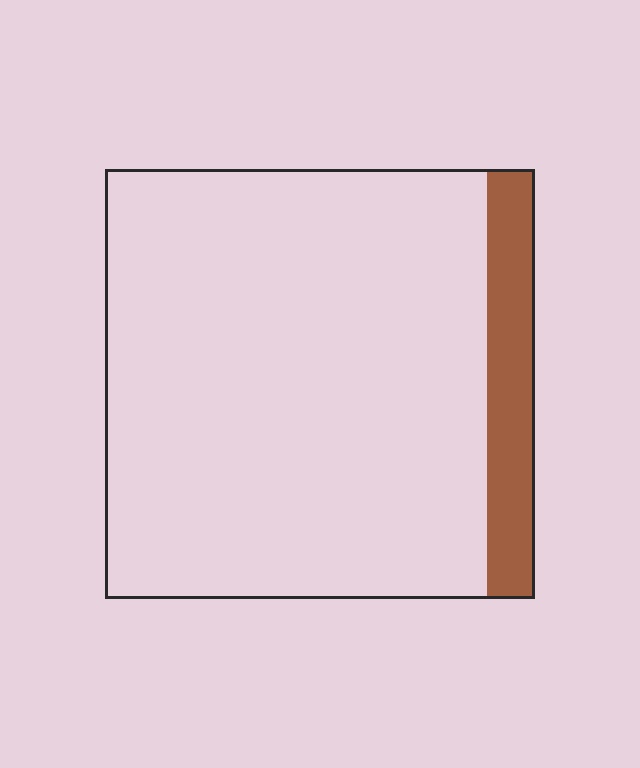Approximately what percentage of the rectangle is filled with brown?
Approximately 10%.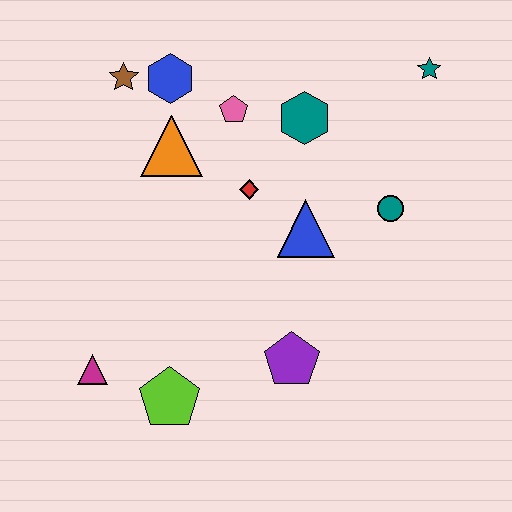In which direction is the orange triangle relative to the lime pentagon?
The orange triangle is above the lime pentagon.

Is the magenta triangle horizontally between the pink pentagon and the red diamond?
No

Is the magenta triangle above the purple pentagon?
No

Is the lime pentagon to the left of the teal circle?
Yes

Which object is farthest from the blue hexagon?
The lime pentagon is farthest from the blue hexagon.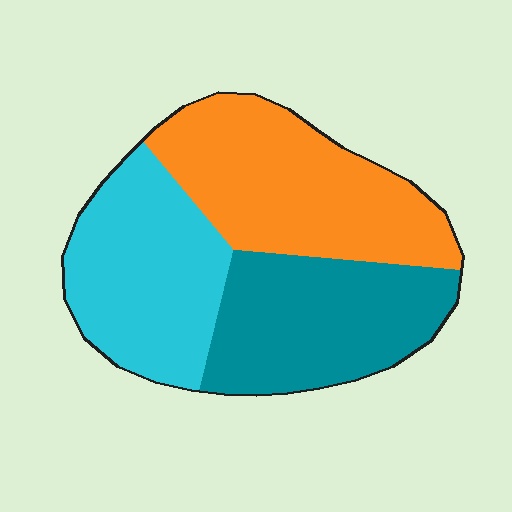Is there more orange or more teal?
Orange.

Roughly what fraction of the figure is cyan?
Cyan takes up about one third (1/3) of the figure.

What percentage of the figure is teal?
Teal covers 32% of the figure.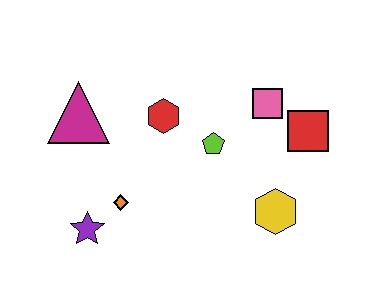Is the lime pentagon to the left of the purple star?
No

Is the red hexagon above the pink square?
No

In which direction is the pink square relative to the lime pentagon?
The pink square is to the right of the lime pentagon.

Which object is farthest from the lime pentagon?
The purple star is farthest from the lime pentagon.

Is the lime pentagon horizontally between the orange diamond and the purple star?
No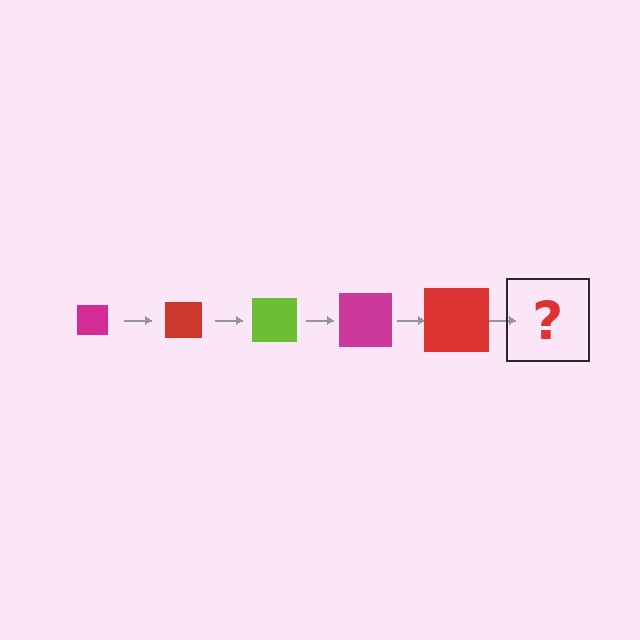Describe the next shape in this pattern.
It should be a lime square, larger than the previous one.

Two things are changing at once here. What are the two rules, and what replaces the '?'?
The two rules are that the square grows larger each step and the color cycles through magenta, red, and lime. The '?' should be a lime square, larger than the previous one.